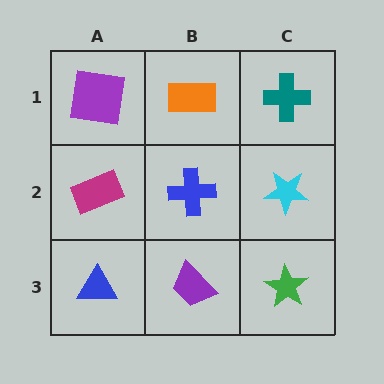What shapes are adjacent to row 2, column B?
An orange rectangle (row 1, column B), a purple trapezoid (row 3, column B), a magenta rectangle (row 2, column A), a cyan star (row 2, column C).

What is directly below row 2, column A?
A blue triangle.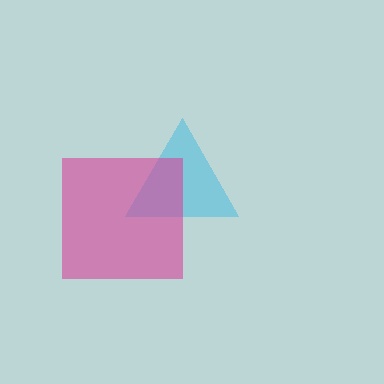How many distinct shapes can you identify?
There are 2 distinct shapes: a cyan triangle, a magenta square.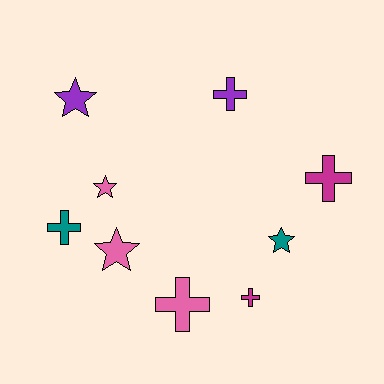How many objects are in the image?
There are 9 objects.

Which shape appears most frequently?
Cross, with 5 objects.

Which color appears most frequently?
Pink, with 3 objects.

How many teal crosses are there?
There is 1 teal cross.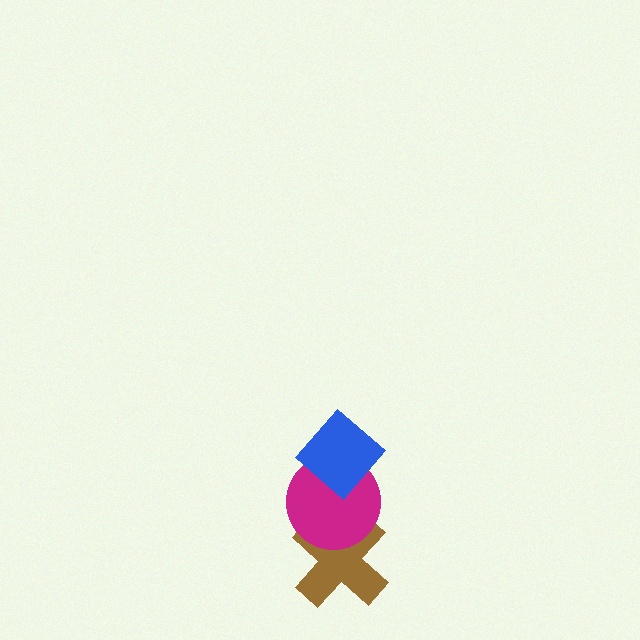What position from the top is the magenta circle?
The magenta circle is 2nd from the top.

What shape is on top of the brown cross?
The magenta circle is on top of the brown cross.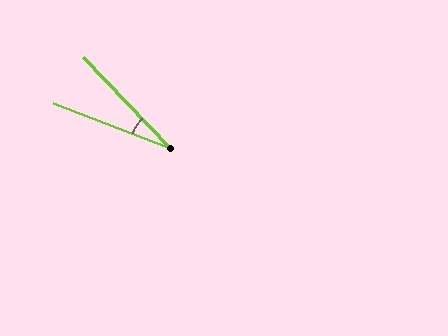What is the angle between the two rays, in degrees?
Approximately 26 degrees.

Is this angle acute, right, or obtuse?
It is acute.